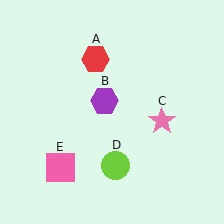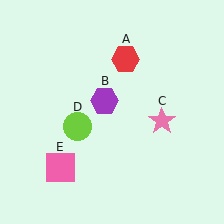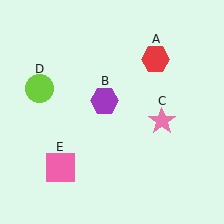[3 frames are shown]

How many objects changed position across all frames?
2 objects changed position: red hexagon (object A), lime circle (object D).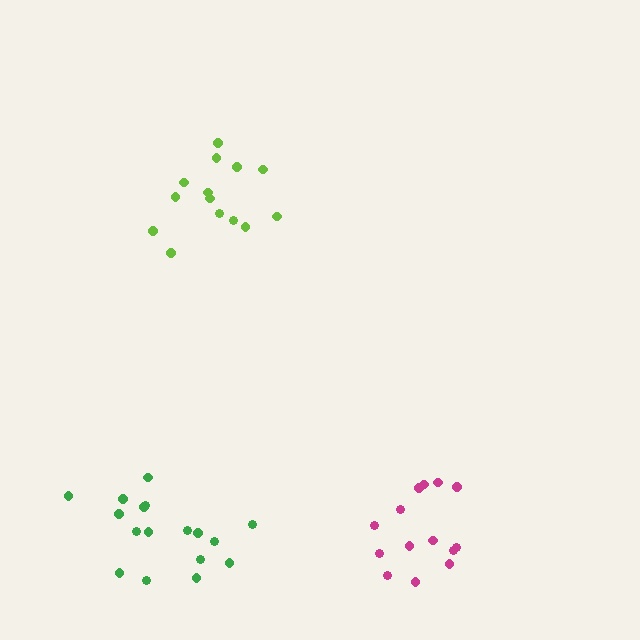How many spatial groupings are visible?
There are 3 spatial groupings.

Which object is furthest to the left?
The green cluster is leftmost.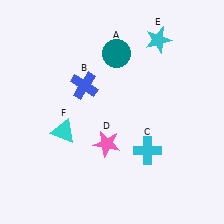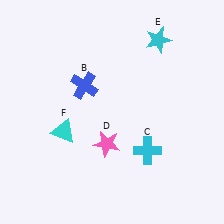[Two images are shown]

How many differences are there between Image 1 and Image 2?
There is 1 difference between the two images.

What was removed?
The teal circle (A) was removed in Image 2.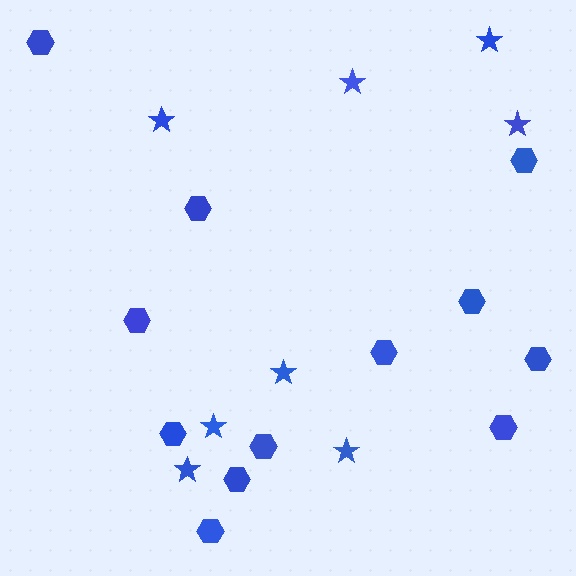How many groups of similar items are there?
There are 2 groups: one group of stars (8) and one group of hexagons (12).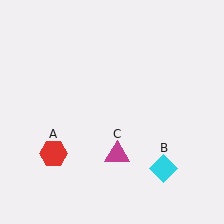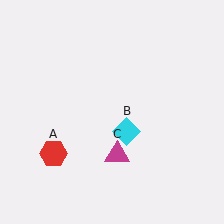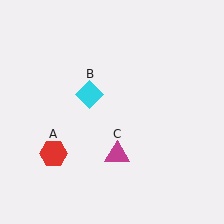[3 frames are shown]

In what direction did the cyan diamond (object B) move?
The cyan diamond (object B) moved up and to the left.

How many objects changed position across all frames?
1 object changed position: cyan diamond (object B).